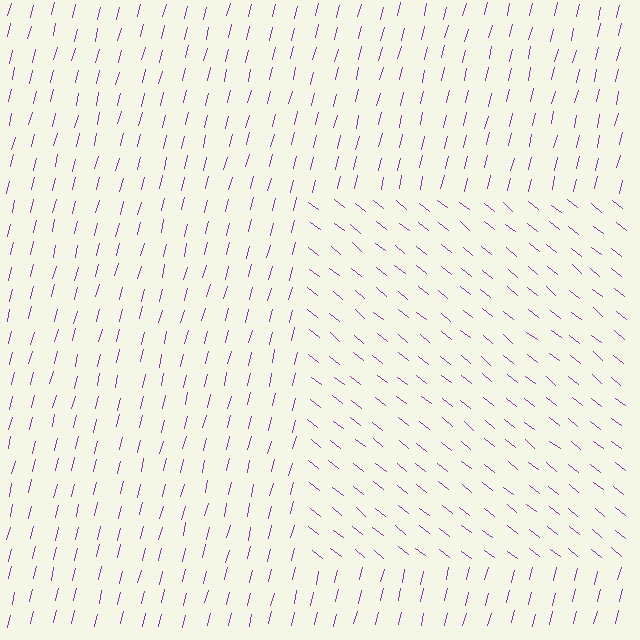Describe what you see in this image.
The image is filled with small purple line segments. A rectangle region in the image has lines oriented differently from the surrounding lines, creating a visible texture boundary.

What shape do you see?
I see a rectangle.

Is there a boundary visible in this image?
Yes, there is a texture boundary formed by a change in line orientation.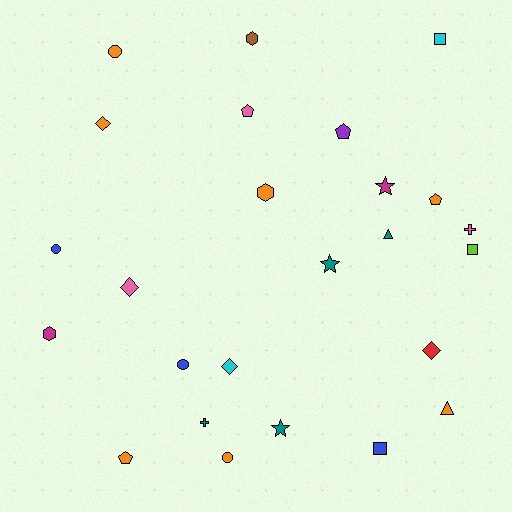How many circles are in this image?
There are 4 circles.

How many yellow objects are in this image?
There are no yellow objects.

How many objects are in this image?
There are 25 objects.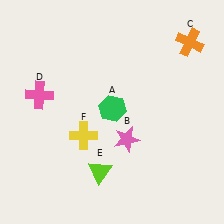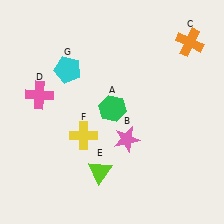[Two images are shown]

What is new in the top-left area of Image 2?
A cyan pentagon (G) was added in the top-left area of Image 2.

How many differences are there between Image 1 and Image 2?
There is 1 difference between the two images.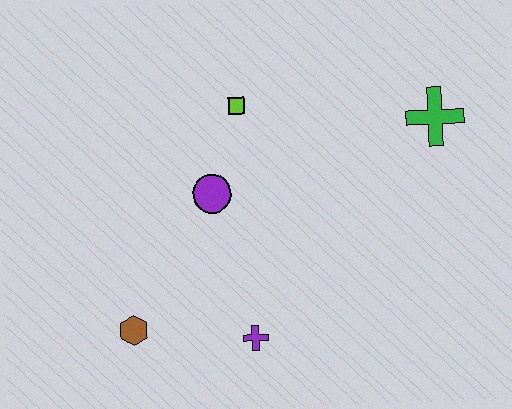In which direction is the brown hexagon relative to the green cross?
The brown hexagon is to the left of the green cross.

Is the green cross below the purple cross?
No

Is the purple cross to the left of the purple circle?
No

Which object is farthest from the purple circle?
The green cross is farthest from the purple circle.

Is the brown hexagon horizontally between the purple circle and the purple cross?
No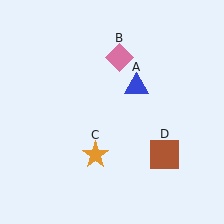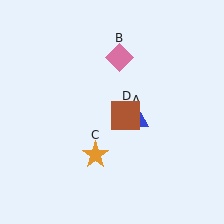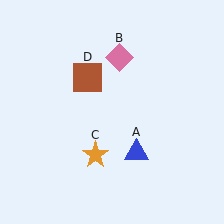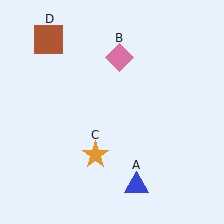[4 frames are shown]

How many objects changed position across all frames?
2 objects changed position: blue triangle (object A), brown square (object D).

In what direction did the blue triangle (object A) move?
The blue triangle (object A) moved down.